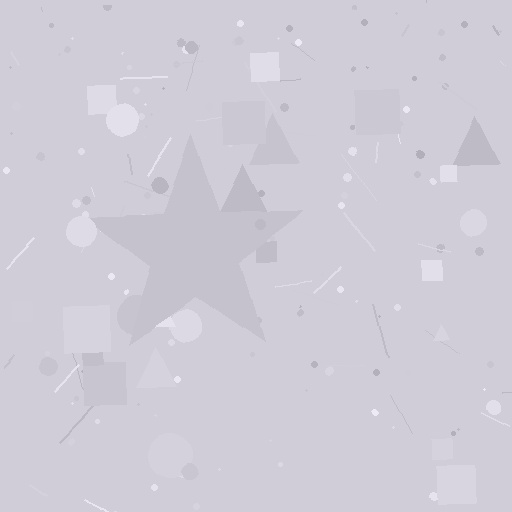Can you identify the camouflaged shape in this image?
The camouflaged shape is a star.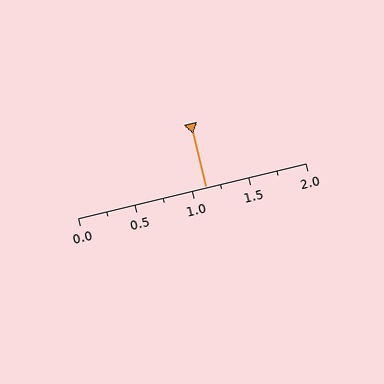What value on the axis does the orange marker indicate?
The marker indicates approximately 1.12.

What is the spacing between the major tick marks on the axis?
The major ticks are spaced 0.5 apart.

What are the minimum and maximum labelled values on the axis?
The axis runs from 0.0 to 2.0.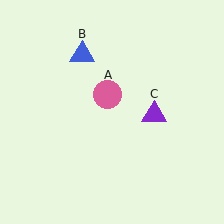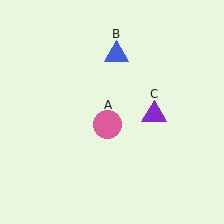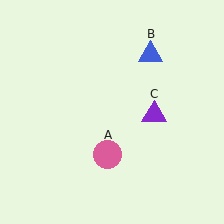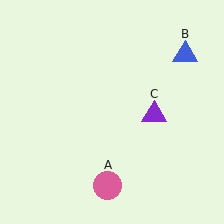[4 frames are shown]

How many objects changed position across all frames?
2 objects changed position: pink circle (object A), blue triangle (object B).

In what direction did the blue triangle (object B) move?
The blue triangle (object B) moved right.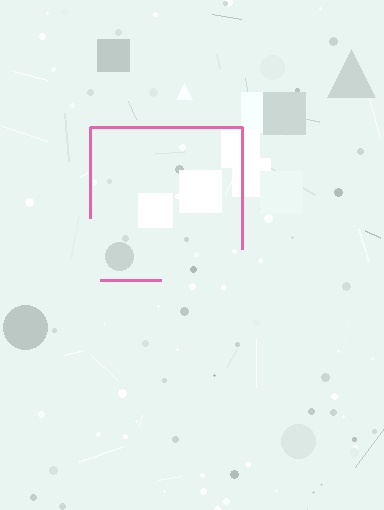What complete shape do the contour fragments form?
The contour fragments form a square.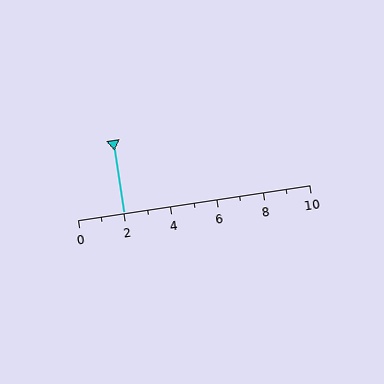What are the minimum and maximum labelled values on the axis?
The axis runs from 0 to 10.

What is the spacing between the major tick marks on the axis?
The major ticks are spaced 2 apart.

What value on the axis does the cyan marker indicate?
The marker indicates approximately 2.